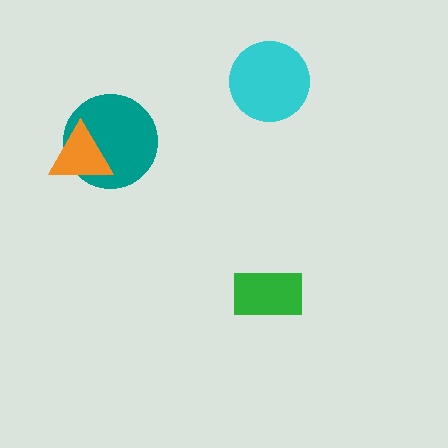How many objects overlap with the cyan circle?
0 objects overlap with the cyan circle.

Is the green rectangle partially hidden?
No, no other shape covers it.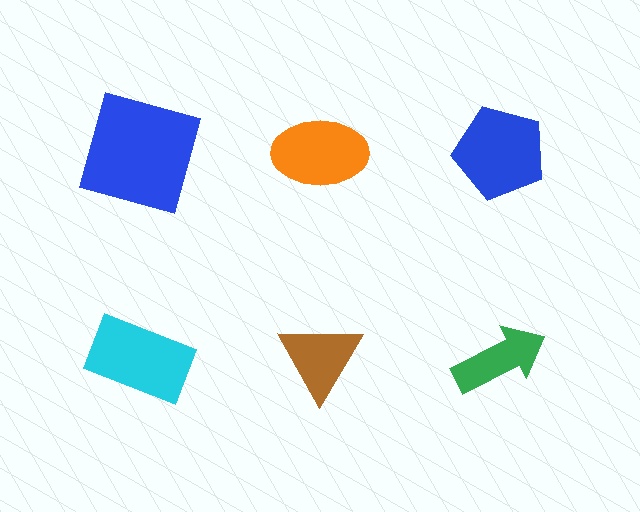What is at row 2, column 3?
A green arrow.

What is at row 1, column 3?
A blue pentagon.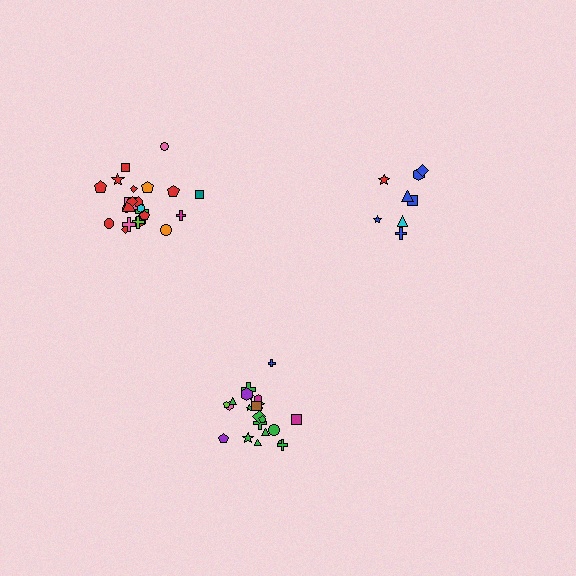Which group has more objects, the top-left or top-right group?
The top-left group.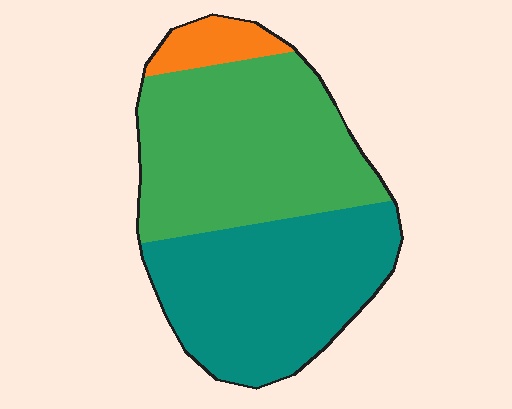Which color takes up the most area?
Green, at roughly 50%.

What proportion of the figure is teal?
Teal takes up between a quarter and a half of the figure.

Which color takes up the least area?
Orange, at roughly 5%.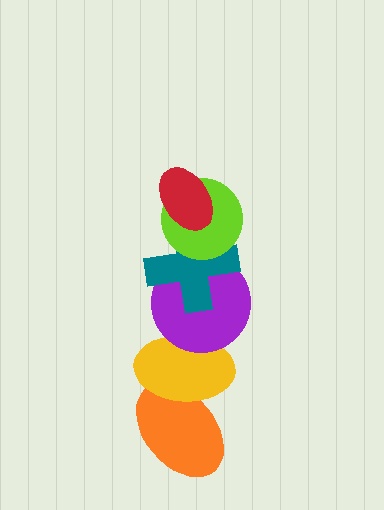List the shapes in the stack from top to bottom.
From top to bottom: the red ellipse, the lime circle, the teal cross, the purple circle, the yellow ellipse, the orange ellipse.